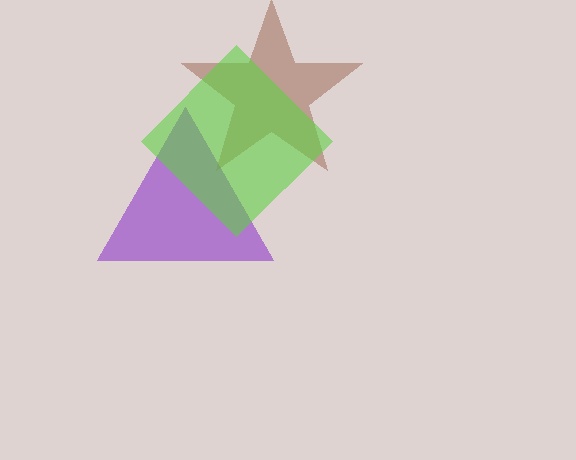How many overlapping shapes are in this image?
There are 3 overlapping shapes in the image.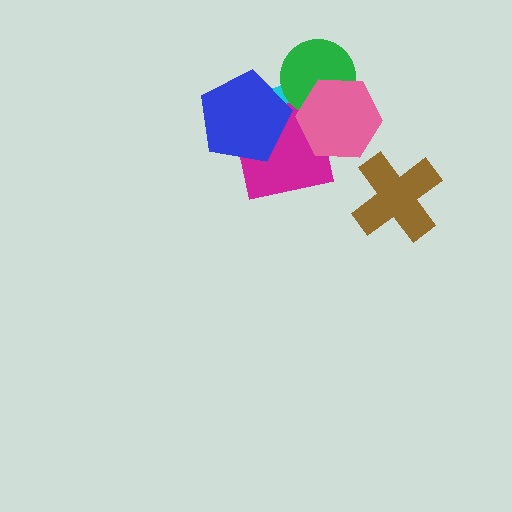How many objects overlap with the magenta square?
3 objects overlap with the magenta square.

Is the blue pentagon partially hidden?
No, no other shape covers it.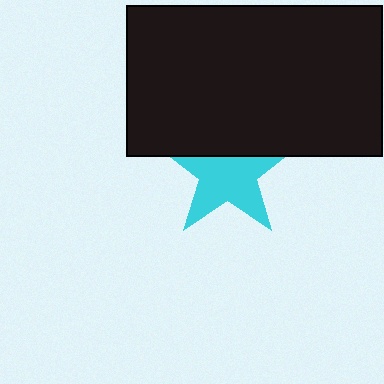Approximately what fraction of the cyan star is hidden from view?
Roughly 36% of the cyan star is hidden behind the black rectangle.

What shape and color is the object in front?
The object in front is a black rectangle.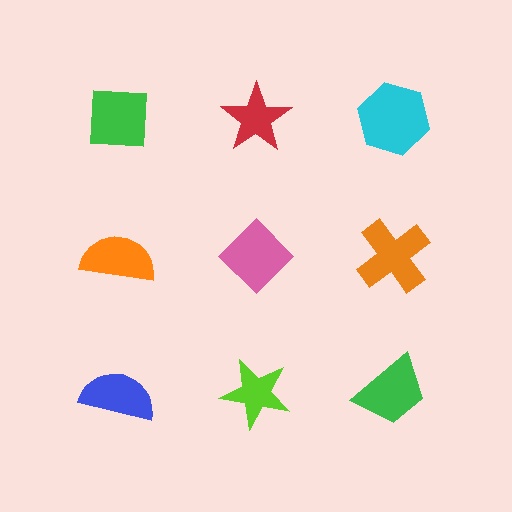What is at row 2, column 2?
A pink diamond.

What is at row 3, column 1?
A blue semicircle.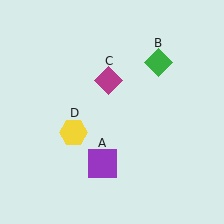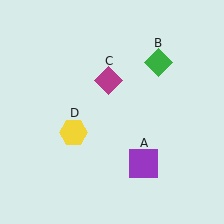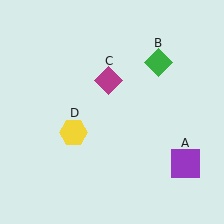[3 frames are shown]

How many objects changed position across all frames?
1 object changed position: purple square (object A).